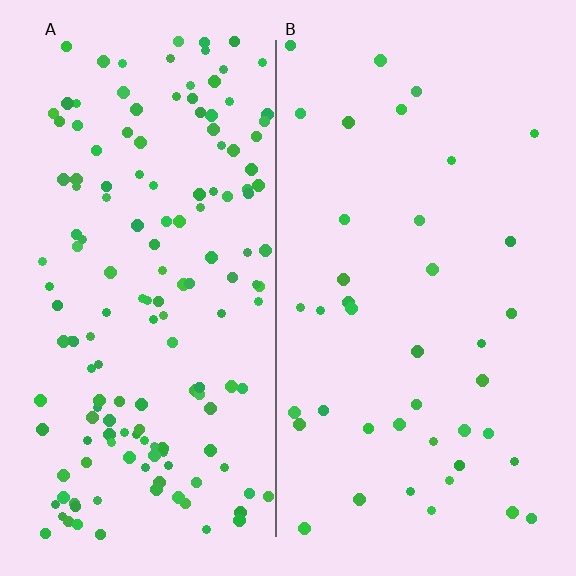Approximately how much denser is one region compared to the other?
Approximately 3.8× — region A over region B.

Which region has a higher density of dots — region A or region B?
A (the left).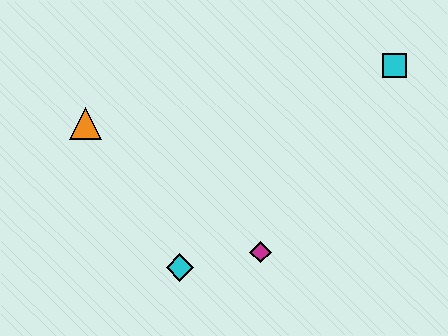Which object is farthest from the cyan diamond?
The cyan square is farthest from the cyan diamond.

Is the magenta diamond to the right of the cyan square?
No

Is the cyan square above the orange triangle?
Yes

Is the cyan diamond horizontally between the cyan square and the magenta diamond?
No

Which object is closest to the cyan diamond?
The magenta diamond is closest to the cyan diamond.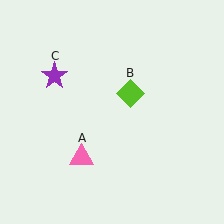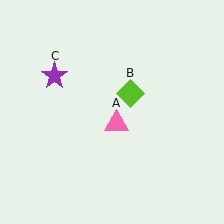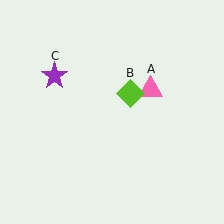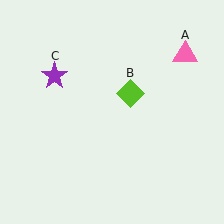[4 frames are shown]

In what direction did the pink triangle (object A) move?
The pink triangle (object A) moved up and to the right.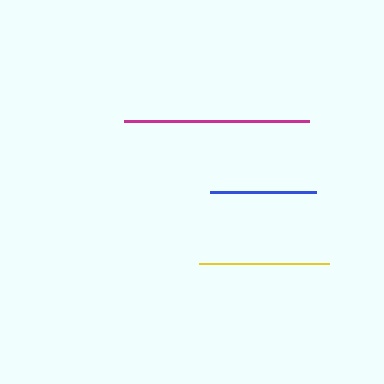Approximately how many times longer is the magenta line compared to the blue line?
The magenta line is approximately 1.7 times the length of the blue line.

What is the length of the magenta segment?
The magenta segment is approximately 185 pixels long.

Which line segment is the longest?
The magenta line is the longest at approximately 185 pixels.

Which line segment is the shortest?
The blue line is the shortest at approximately 106 pixels.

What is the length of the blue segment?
The blue segment is approximately 106 pixels long.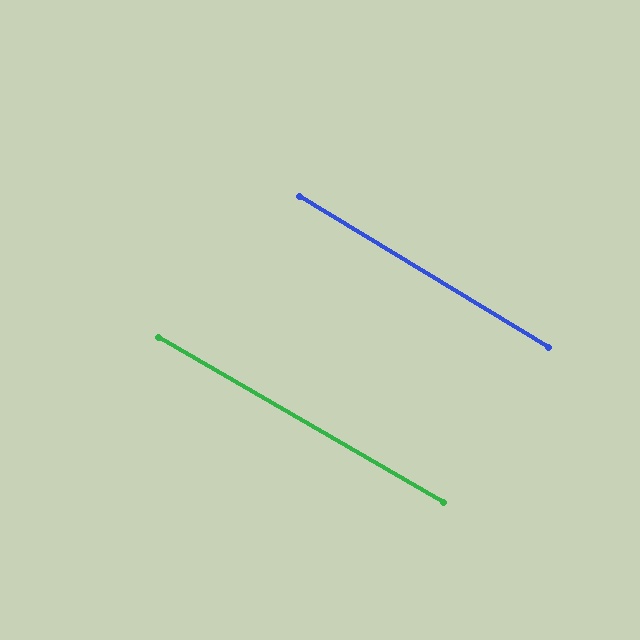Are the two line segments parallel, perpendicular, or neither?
Parallel — their directions differ by only 1.2°.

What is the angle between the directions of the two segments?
Approximately 1 degree.